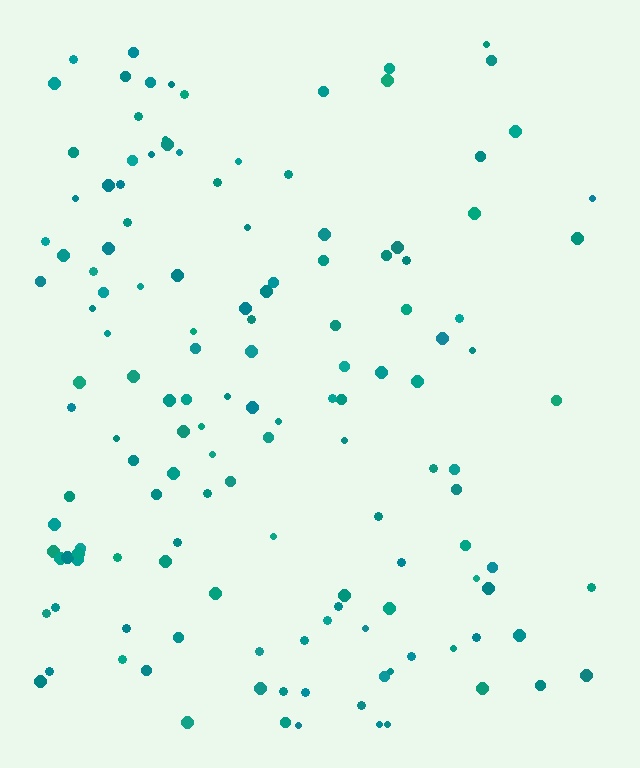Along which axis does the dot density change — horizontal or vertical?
Horizontal.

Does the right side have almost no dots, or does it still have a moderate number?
Still a moderate number, just noticeably fewer than the left.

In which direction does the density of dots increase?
From right to left, with the left side densest.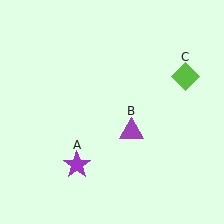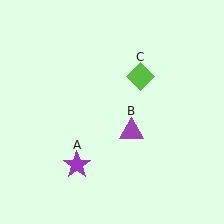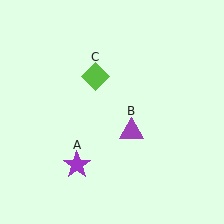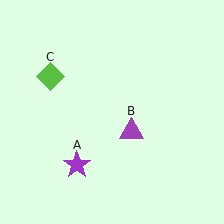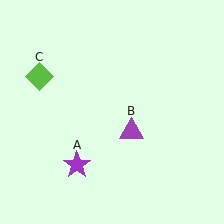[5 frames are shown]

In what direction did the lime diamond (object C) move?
The lime diamond (object C) moved left.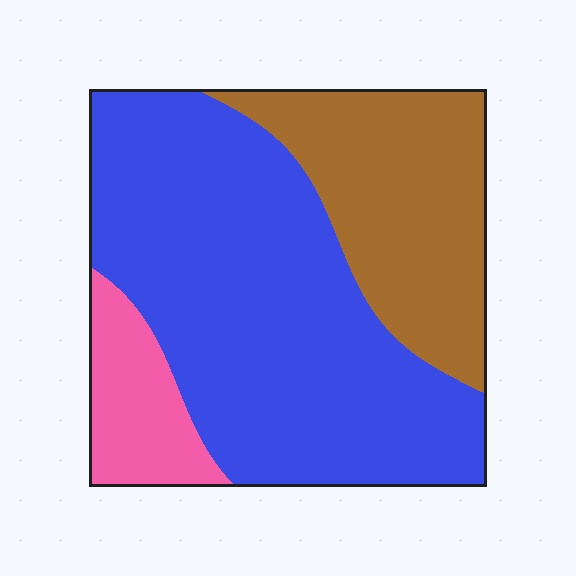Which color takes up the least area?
Pink, at roughly 10%.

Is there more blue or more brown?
Blue.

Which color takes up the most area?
Blue, at roughly 60%.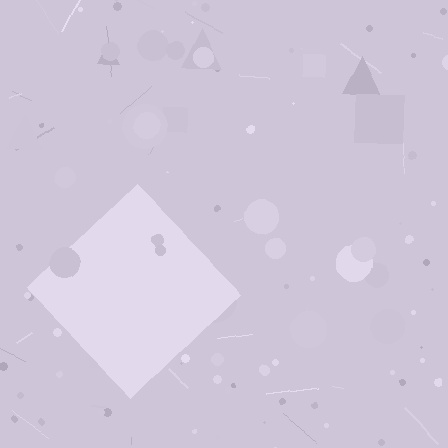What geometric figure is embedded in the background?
A diamond is embedded in the background.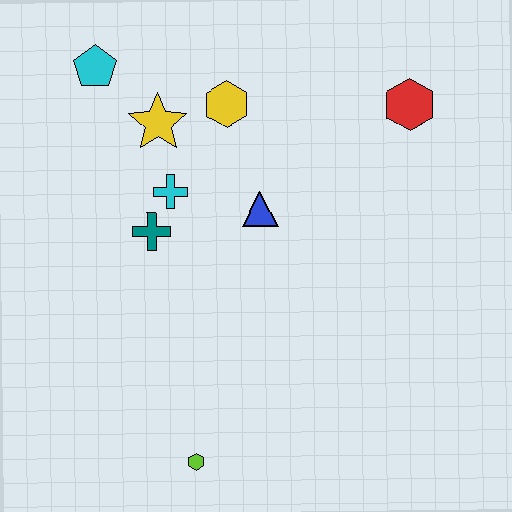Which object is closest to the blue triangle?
The cyan cross is closest to the blue triangle.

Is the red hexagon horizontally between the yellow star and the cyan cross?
No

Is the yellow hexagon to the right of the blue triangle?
No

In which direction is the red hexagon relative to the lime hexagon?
The red hexagon is above the lime hexagon.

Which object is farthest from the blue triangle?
The lime hexagon is farthest from the blue triangle.